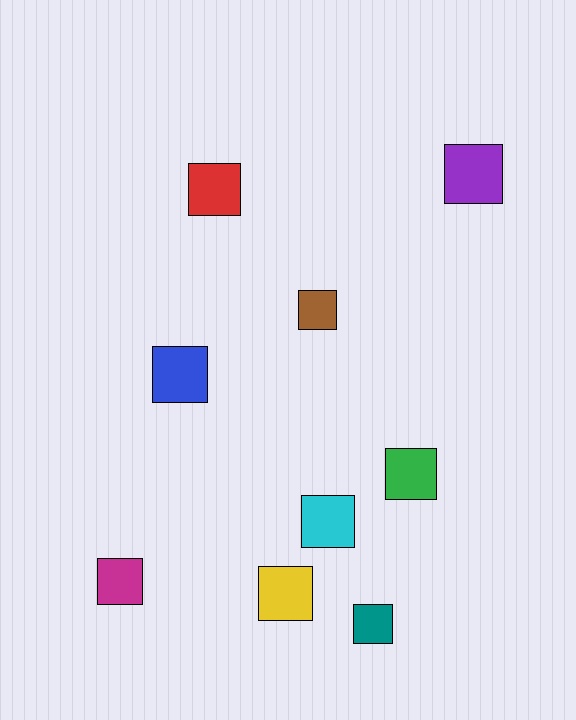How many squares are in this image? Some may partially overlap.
There are 9 squares.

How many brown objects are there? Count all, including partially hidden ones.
There is 1 brown object.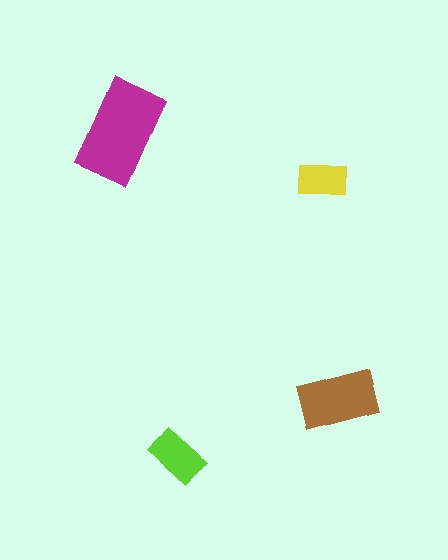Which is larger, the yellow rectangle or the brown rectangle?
The brown one.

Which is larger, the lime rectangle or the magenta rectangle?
The magenta one.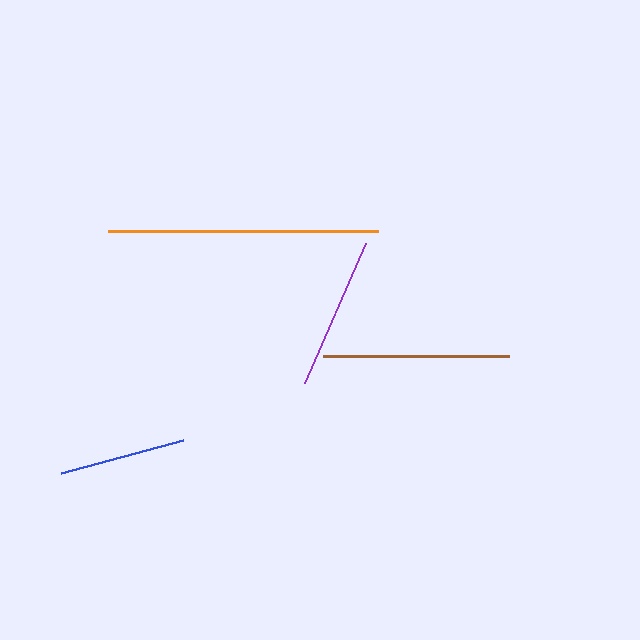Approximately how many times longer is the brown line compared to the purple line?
The brown line is approximately 1.2 times the length of the purple line.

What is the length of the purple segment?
The purple segment is approximately 152 pixels long.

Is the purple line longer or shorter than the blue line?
The purple line is longer than the blue line.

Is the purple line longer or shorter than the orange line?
The orange line is longer than the purple line.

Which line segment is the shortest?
The blue line is the shortest at approximately 127 pixels.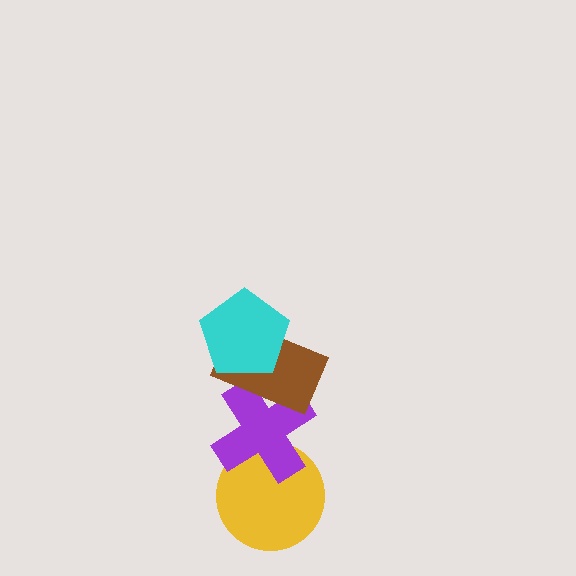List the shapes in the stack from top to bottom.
From top to bottom: the cyan pentagon, the brown rectangle, the purple cross, the yellow circle.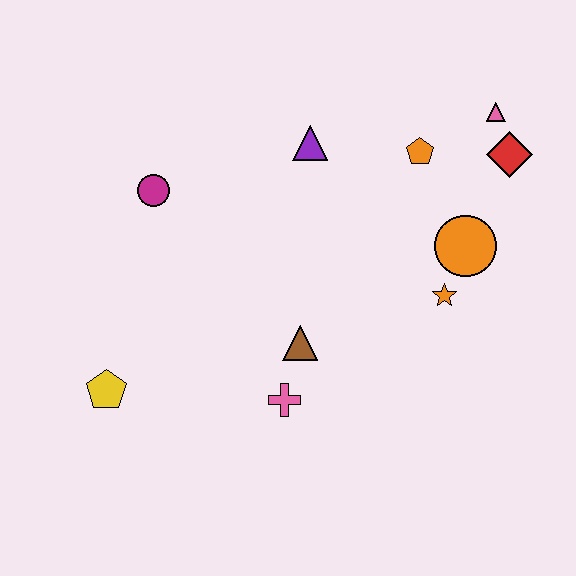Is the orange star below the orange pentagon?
Yes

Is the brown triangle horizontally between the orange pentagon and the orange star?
No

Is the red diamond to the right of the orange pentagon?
Yes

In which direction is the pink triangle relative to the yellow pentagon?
The pink triangle is to the right of the yellow pentagon.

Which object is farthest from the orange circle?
The yellow pentagon is farthest from the orange circle.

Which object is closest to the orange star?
The orange circle is closest to the orange star.